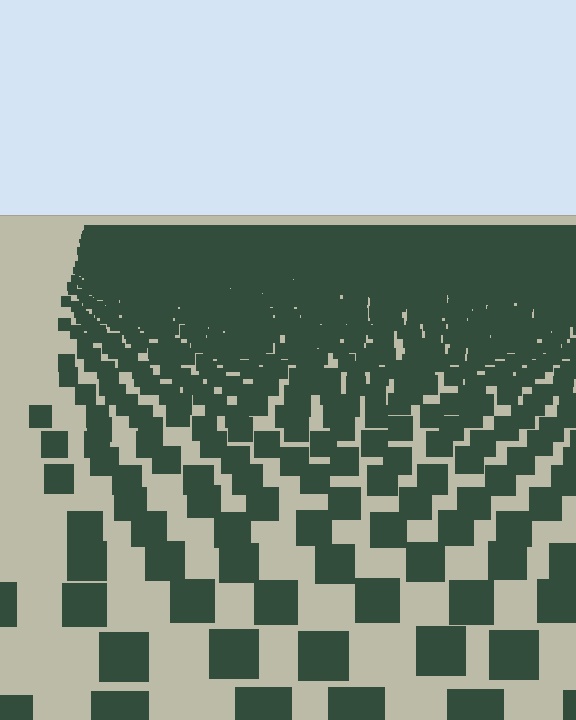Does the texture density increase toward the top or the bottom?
Density increases toward the top.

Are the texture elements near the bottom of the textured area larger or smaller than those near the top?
Larger. Near the bottom, elements are closer to the viewer and appear at a bigger on-screen size.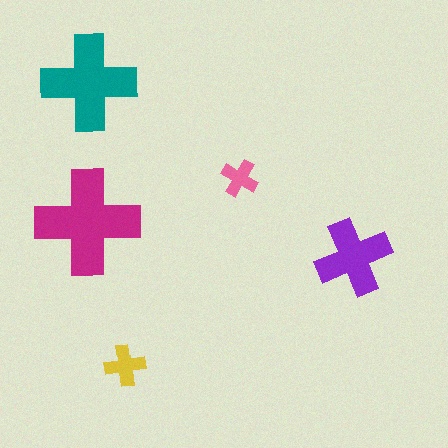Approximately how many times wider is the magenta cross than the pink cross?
About 3 times wider.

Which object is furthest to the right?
The purple cross is rightmost.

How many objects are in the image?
There are 5 objects in the image.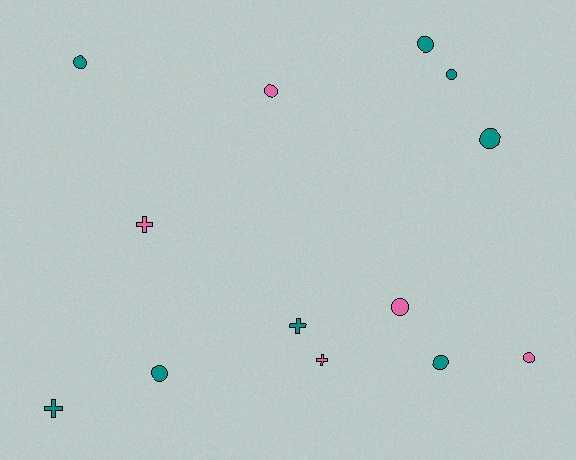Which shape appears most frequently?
Circle, with 9 objects.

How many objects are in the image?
There are 13 objects.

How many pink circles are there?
There are 3 pink circles.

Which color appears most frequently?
Teal, with 8 objects.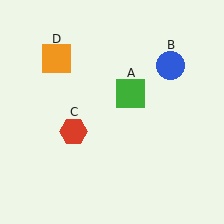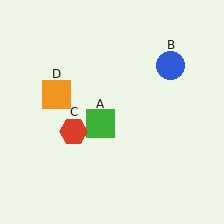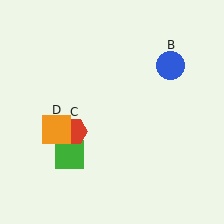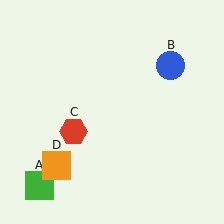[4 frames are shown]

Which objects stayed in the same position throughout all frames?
Blue circle (object B) and red hexagon (object C) remained stationary.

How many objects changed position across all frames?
2 objects changed position: green square (object A), orange square (object D).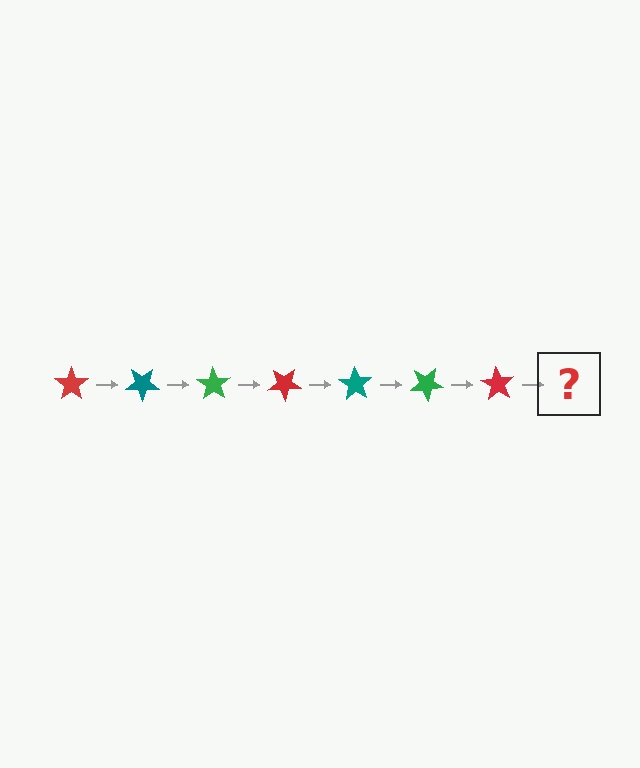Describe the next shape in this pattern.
It should be a teal star, rotated 245 degrees from the start.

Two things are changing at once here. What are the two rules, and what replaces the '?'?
The two rules are that it rotates 35 degrees each step and the color cycles through red, teal, and green. The '?' should be a teal star, rotated 245 degrees from the start.